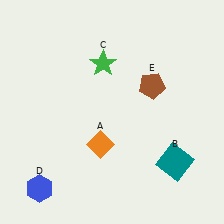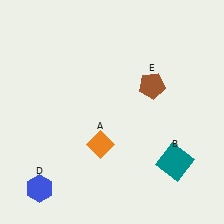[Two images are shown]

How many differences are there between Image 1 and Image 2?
There is 1 difference between the two images.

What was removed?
The green star (C) was removed in Image 2.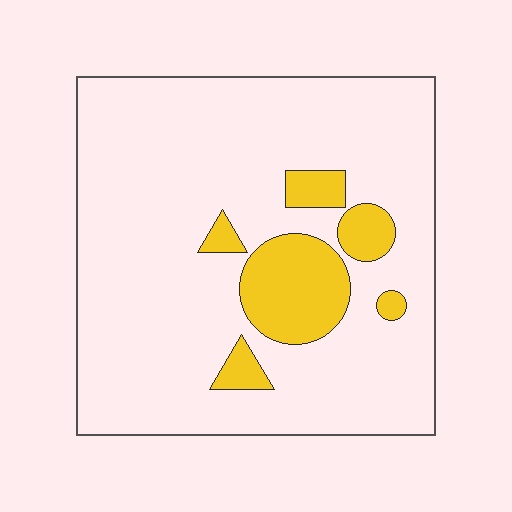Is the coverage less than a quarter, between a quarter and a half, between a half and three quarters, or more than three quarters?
Less than a quarter.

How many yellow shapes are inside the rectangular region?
6.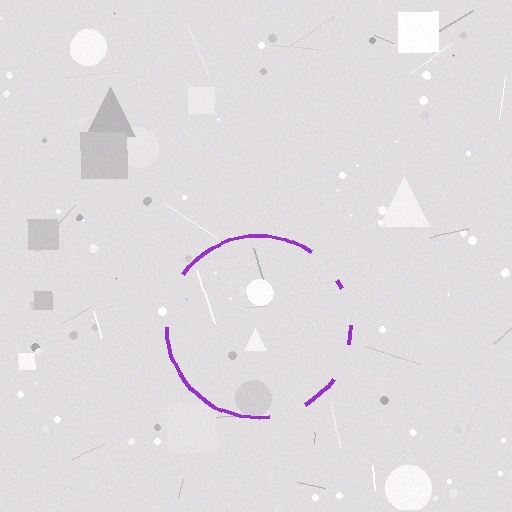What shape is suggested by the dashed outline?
The dashed outline suggests a circle.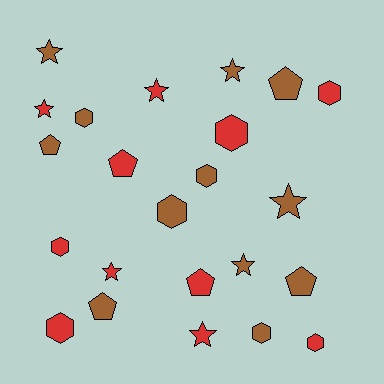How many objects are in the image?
There are 23 objects.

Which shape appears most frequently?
Hexagon, with 9 objects.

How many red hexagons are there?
There are 5 red hexagons.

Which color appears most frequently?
Brown, with 12 objects.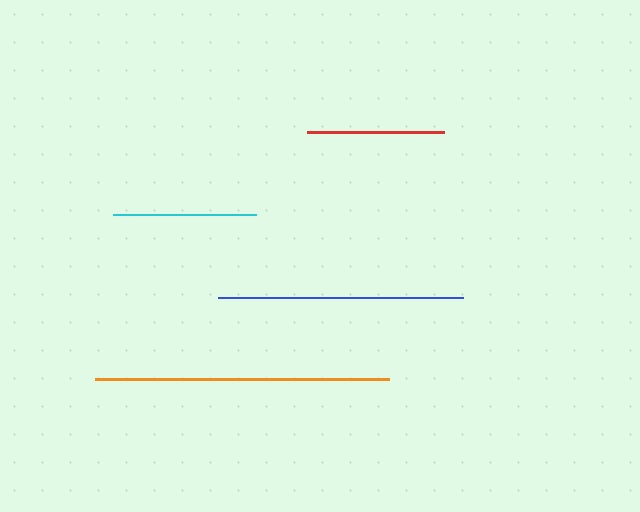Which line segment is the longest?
The orange line is the longest at approximately 294 pixels.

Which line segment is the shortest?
The red line is the shortest at approximately 137 pixels.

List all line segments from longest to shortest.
From longest to shortest: orange, blue, cyan, red.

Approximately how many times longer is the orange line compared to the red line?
The orange line is approximately 2.2 times the length of the red line.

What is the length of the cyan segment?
The cyan segment is approximately 143 pixels long.